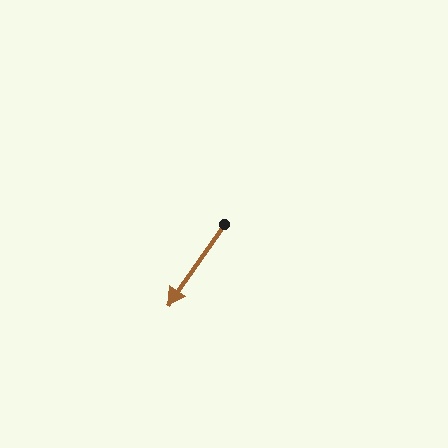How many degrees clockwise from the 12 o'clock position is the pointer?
Approximately 215 degrees.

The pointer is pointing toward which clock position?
Roughly 7 o'clock.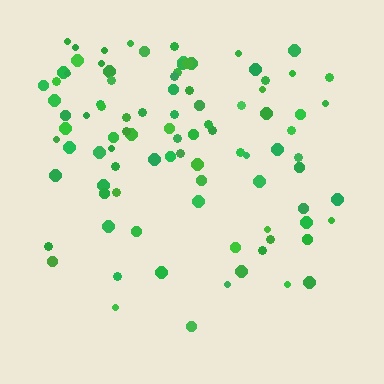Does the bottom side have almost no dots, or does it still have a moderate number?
Still a moderate number, just noticeably fewer than the top.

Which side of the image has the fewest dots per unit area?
The bottom.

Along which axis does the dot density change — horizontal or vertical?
Vertical.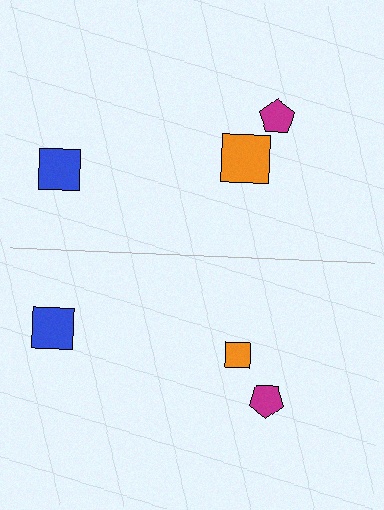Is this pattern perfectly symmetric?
No, the pattern is not perfectly symmetric. The orange square on the bottom side has a different size than its mirror counterpart.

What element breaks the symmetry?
The orange square on the bottom side has a different size than its mirror counterpart.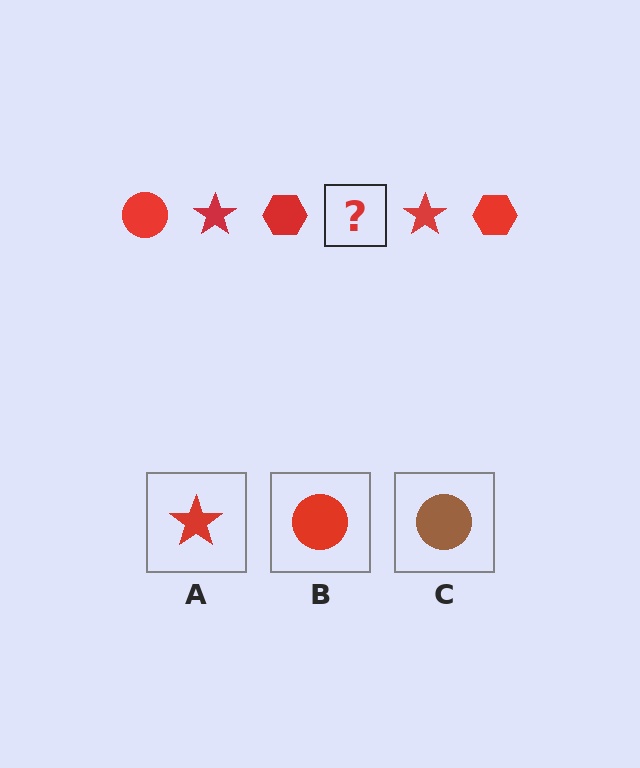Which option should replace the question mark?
Option B.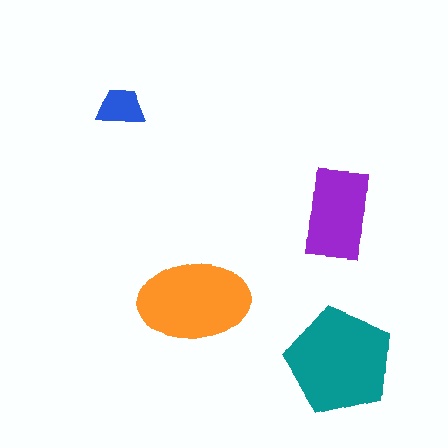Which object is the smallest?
The blue trapezoid.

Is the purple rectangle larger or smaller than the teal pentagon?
Smaller.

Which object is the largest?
The teal pentagon.